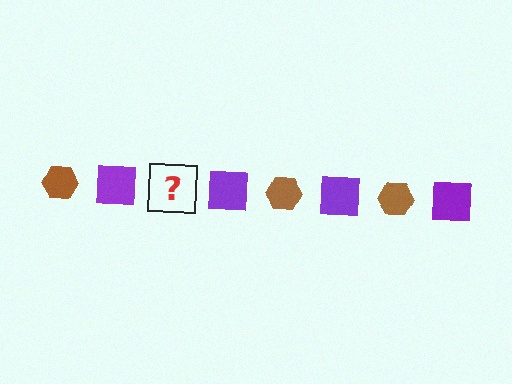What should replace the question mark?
The question mark should be replaced with a brown hexagon.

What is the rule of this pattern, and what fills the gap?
The rule is that the pattern alternates between brown hexagon and purple square. The gap should be filled with a brown hexagon.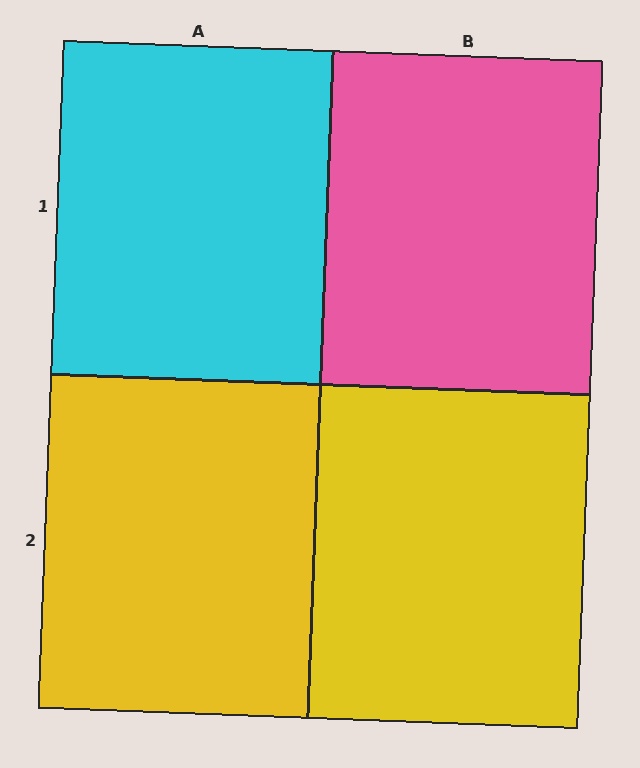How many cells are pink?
1 cell is pink.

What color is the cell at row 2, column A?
Yellow.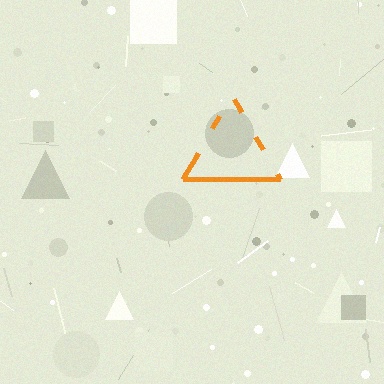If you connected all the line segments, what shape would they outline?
They would outline a triangle.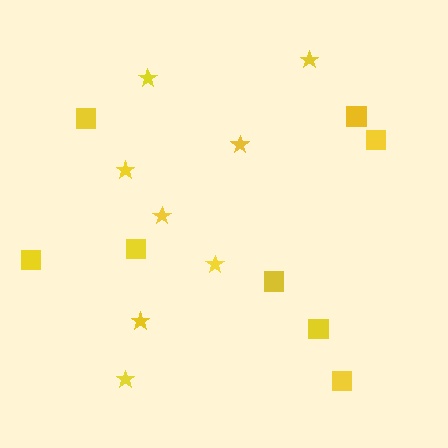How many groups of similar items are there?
There are 2 groups: one group of stars (8) and one group of squares (8).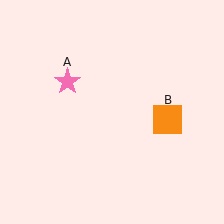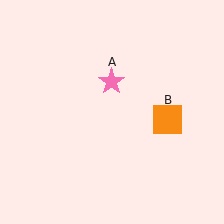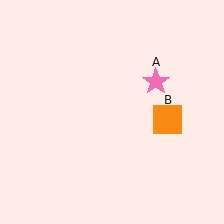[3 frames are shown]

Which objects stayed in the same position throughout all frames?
Orange square (object B) remained stationary.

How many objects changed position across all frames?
1 object changed position: pink star (object A).